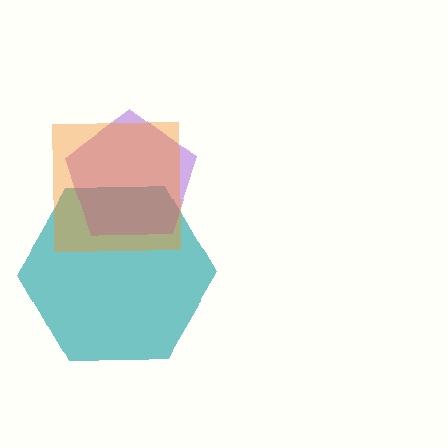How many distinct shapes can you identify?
There are 3 distinct shapes: a teal hexagon, a purple pentagon, an orange square.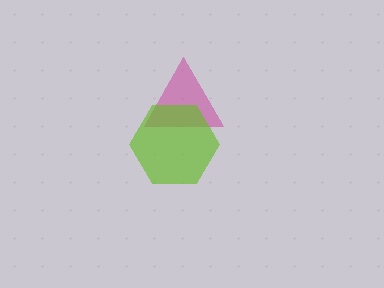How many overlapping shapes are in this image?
There are 2 overlapping shapes in the image.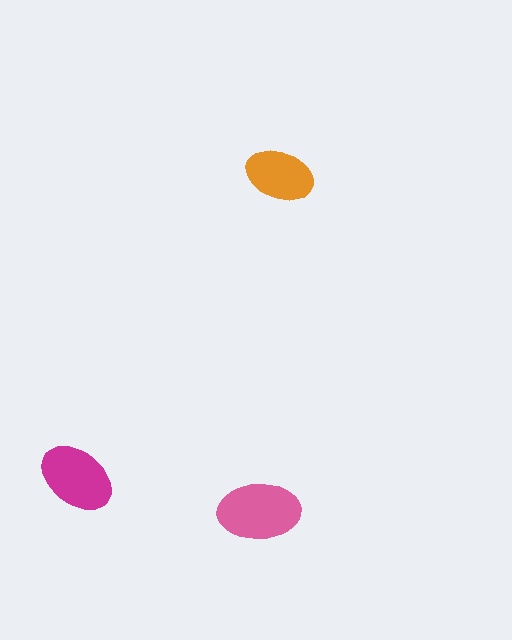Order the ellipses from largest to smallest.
the pink one, the magenta one, the orange one.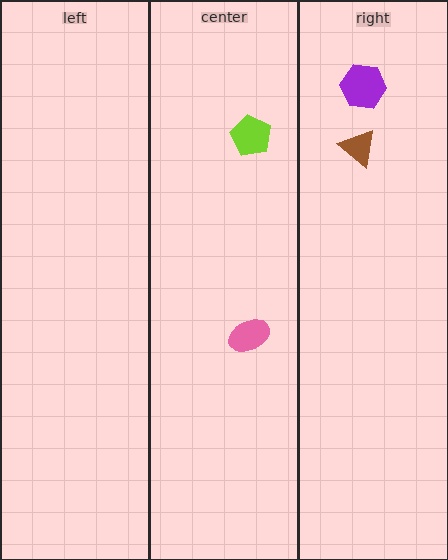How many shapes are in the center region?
2.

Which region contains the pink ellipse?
The center region.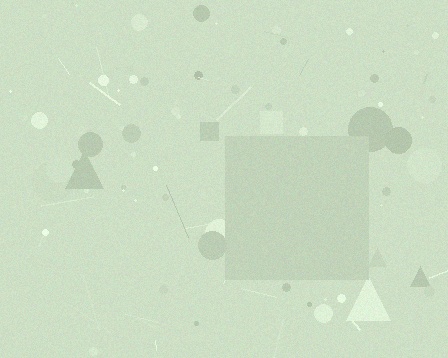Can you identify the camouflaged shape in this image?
The camouflaged shape is a square.